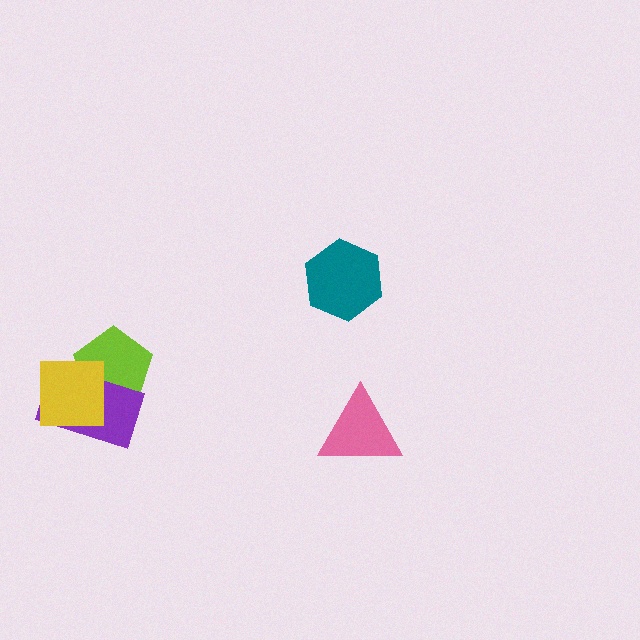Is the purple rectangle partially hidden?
Yes, it is partially covered by another shape.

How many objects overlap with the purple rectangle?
2 objects overlap with the purple rectangle.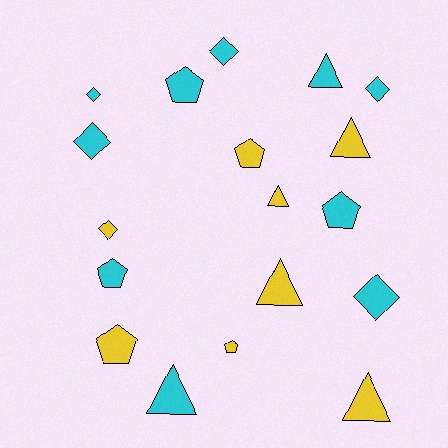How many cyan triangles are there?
There are 2 cyan triangles.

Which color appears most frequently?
Cyan, with 10 objects.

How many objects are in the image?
There are 18 objects.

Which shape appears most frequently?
Diamond, with 6 objects.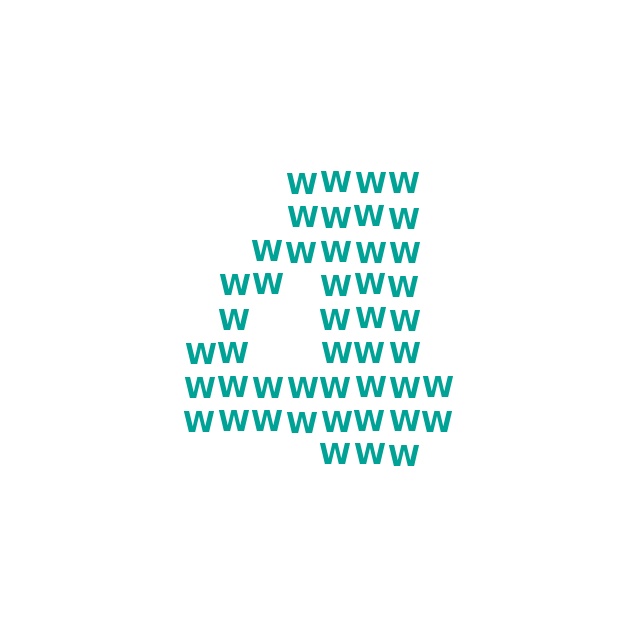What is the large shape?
The large shape is the digit 4.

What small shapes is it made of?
It is made of small letter W's.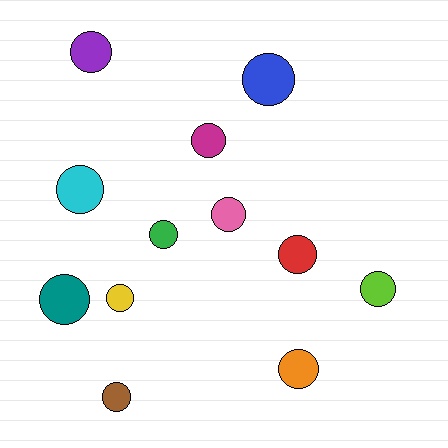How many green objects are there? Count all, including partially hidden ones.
There is 1 green object.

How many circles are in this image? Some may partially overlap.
There are 12 circles.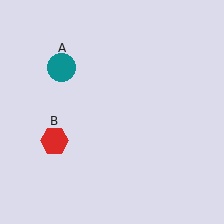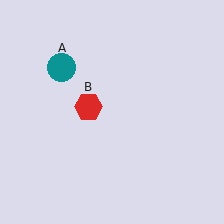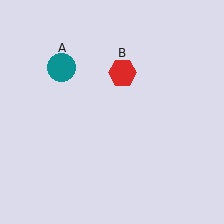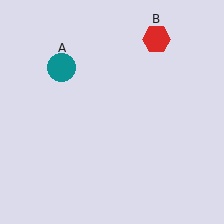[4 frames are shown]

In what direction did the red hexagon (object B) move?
The red hexagon (object B) moved up and to the right.